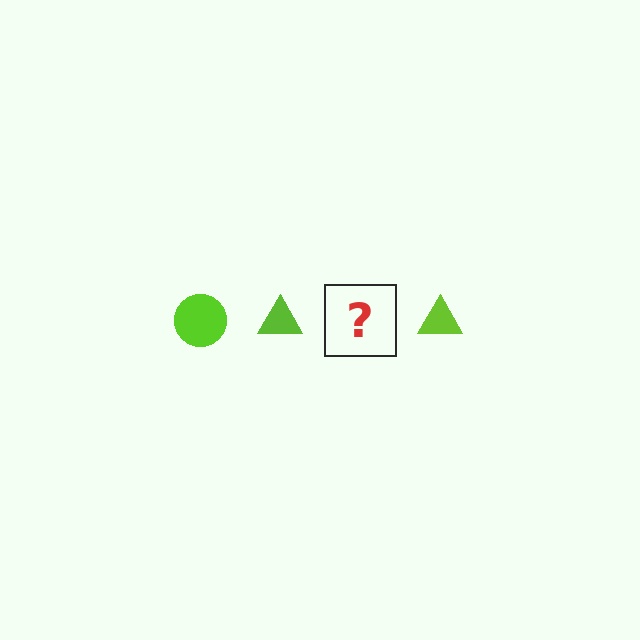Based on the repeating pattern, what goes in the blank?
The blank should be a lime circle.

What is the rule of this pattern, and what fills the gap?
The rule is that the pattern cycles through circle, triangle shapes in lime. The gap should be filled with a lime circle.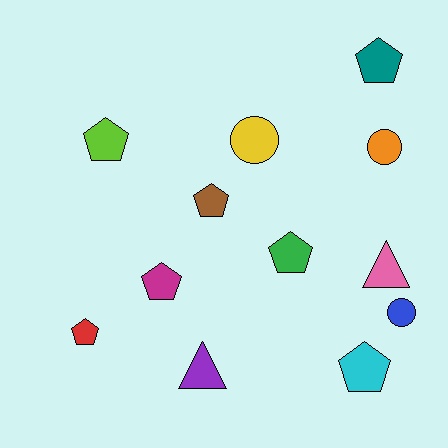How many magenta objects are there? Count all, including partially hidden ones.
There is 1 magenta object.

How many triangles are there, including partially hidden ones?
There are 2 triangles.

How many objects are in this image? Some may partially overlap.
There are 12 objects.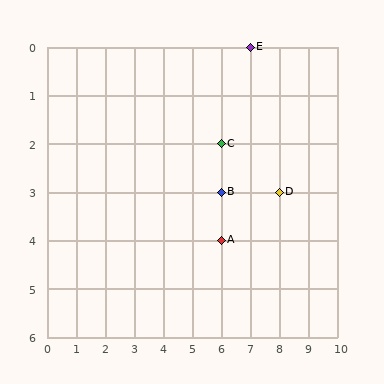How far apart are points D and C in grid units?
Points D and C are 2 columns and 1 row apart (about 2.2 grid units diagonally).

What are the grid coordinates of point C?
Point C is at grid coordinates (6, 2).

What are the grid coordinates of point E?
Point E is at grid coordinates (7, 0).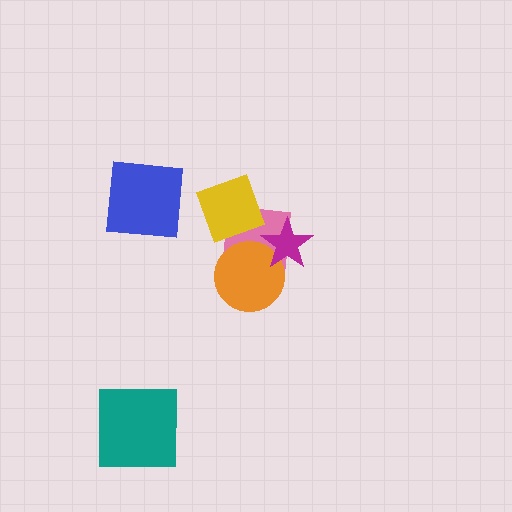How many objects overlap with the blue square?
0 objects overlap with the blue square.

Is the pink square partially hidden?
Yes, it is partially covered by another shape.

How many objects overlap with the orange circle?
2 objects overlap with the orange circle.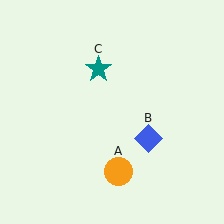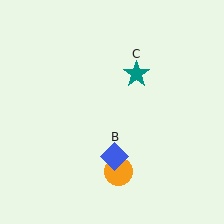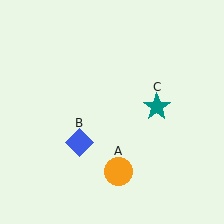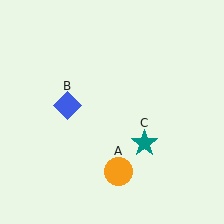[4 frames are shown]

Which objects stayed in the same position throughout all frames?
Orange circle (object A) remained stationary.